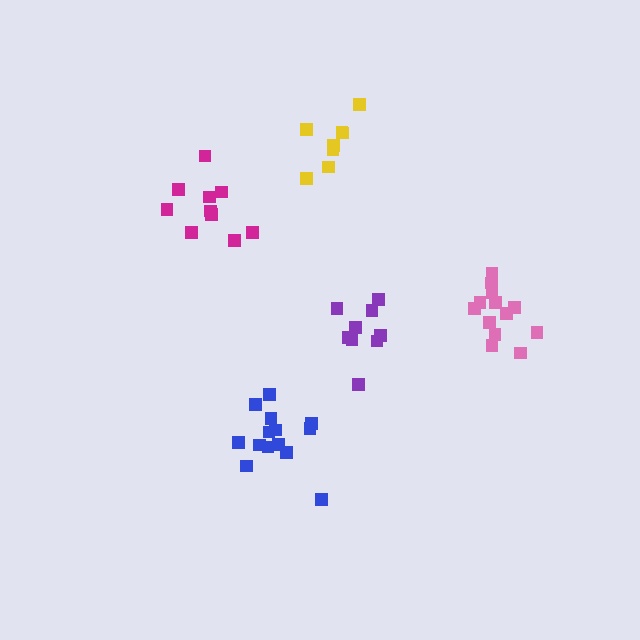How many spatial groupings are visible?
There are 5 spatial groupings.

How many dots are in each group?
Group 1: 8 dots, Group 2: 14 dots, Group 3: 10 dots, Group 4: 13 dots, Group 5: 9 dots (54 total).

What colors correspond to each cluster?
The clusters are colored: yellow, blue, magenta, pink, purple.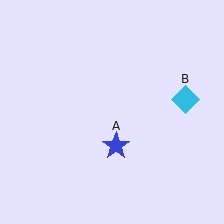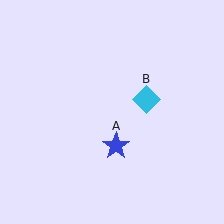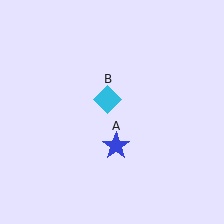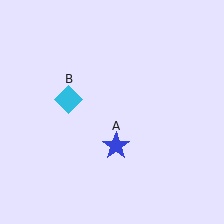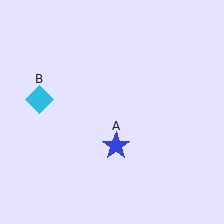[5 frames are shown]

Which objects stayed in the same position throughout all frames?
Blue star (object A) remained stationary.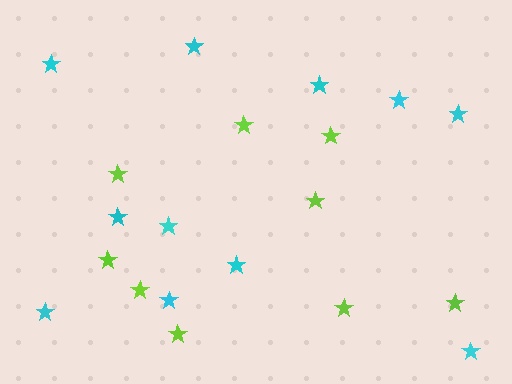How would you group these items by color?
There are 2 groups: one group of cyan stars (11) and one group of lime stars (9).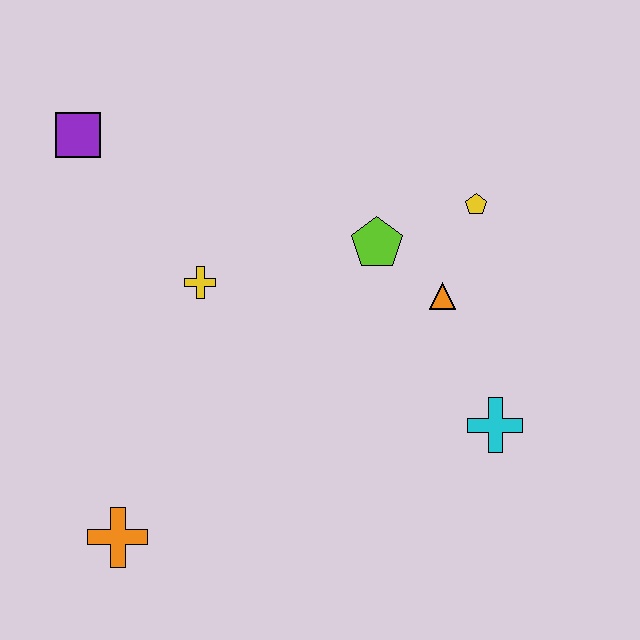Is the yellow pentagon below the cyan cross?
No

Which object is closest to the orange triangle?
The lime pentagon is closest to the orange triangle.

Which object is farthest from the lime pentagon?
The orange cross is farthest from the lime pentagon.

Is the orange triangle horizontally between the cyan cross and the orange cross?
Yes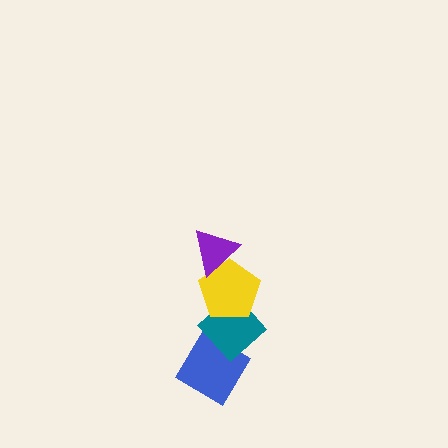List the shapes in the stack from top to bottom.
From top to bottom: the purple triangle, the yellow pentagon, the teal diamond, the blue diamond.